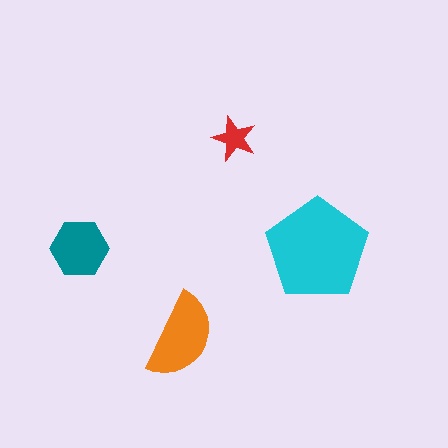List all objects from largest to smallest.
The cyan pentagon, the orange semicircle, the teal hexagon, the red star.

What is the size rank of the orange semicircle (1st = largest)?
2nd.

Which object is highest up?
The red star is topmost.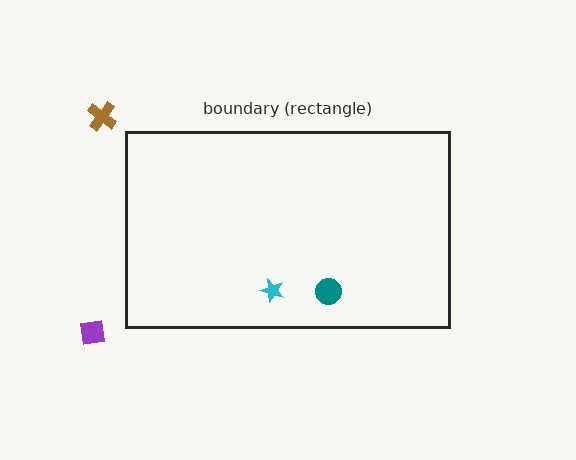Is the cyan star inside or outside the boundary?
Inside.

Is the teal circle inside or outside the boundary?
Inside.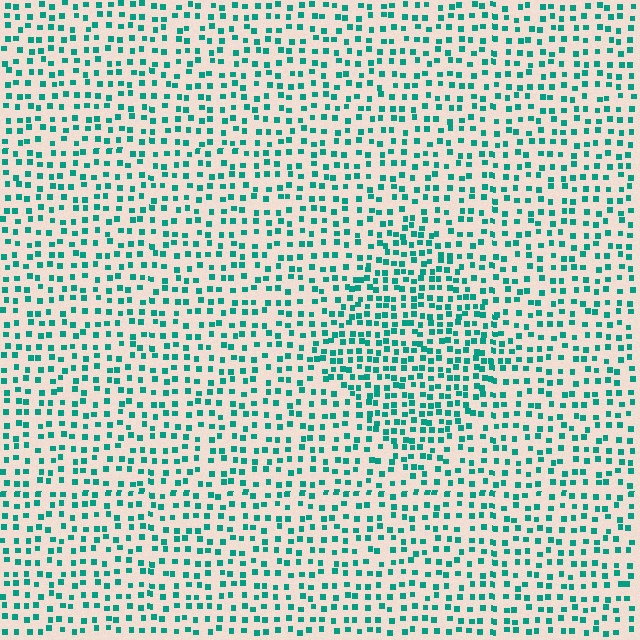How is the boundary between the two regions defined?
The boundary is defined by a change in element density (approximately 1.6x ratio). All elements are the same color, size, and shape.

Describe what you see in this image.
The image contains small teal elements arranged at two different densities. A diamond-shaped region is visible where the elements are more densely packed than the surrounding area.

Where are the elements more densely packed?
The elements are more densely packed inside the diamond boundary.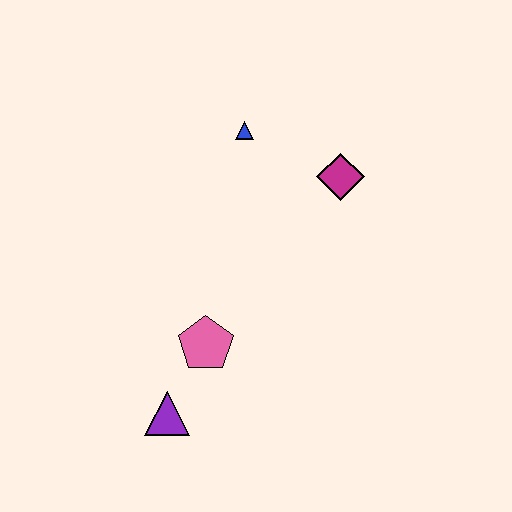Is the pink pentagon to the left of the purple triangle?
No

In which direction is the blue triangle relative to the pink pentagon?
The blue triangle is above the pink pentagon.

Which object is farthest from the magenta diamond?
The purple triangle is farthest from the magenta diamond.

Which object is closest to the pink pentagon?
The purple triangle is closest to the pink pentagon.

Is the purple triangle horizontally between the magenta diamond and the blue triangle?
No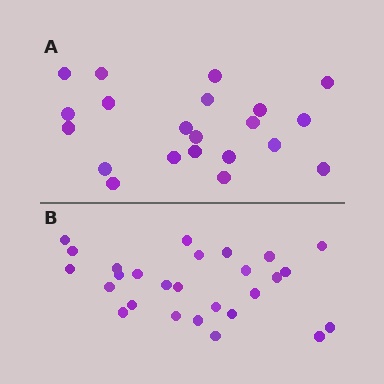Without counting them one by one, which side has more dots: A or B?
Region B (the bottom region) has more dots.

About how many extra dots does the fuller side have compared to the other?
Region B has about 6 more dots than region A.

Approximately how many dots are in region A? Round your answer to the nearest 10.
About 20 dots. (The exact count is 21, which rounds to 20.)